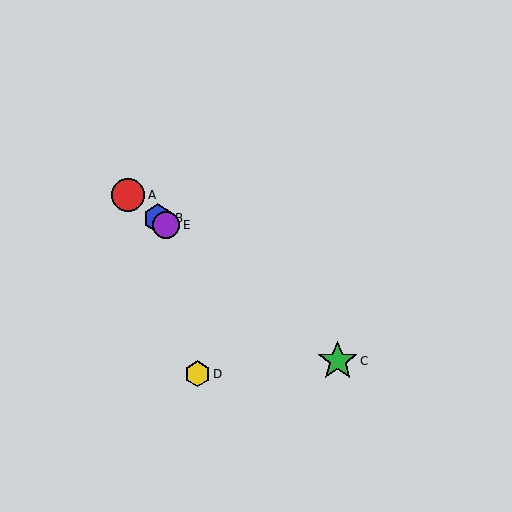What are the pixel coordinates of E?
Object E is at (166, 225).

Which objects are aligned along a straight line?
Objects A, B, C, E are aligned along a straight line.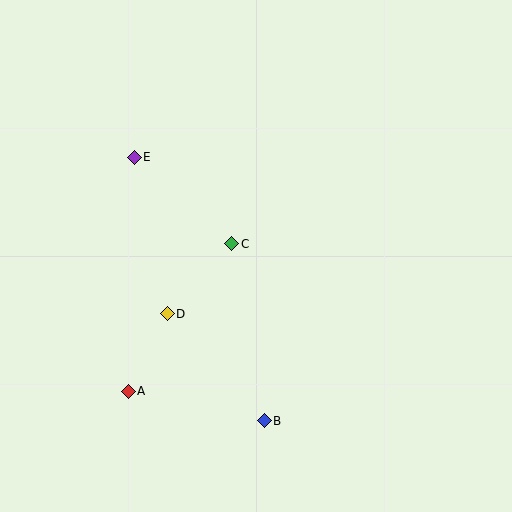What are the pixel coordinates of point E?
Point E is at (134, 157).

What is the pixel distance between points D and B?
The distance between D and B is 144 pixels.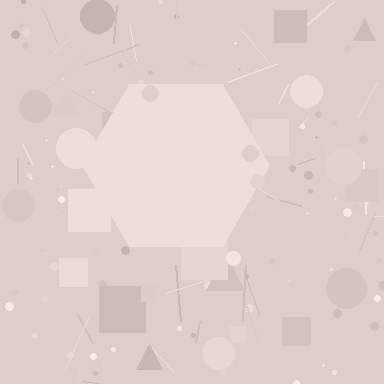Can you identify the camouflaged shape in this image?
The camouflaged shape is a hexagon.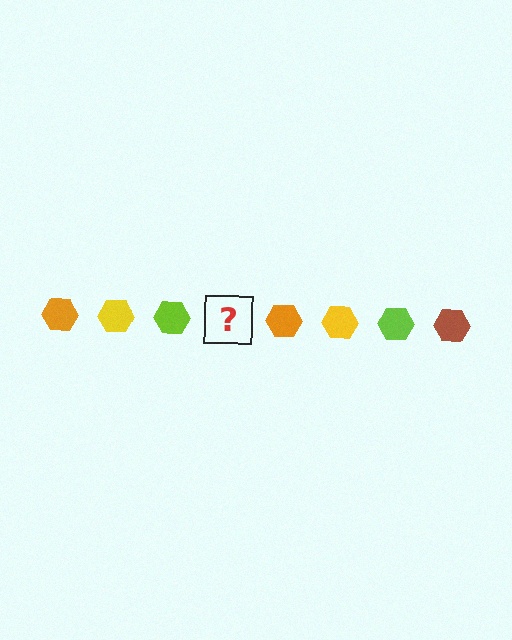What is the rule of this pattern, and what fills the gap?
The rule is that the pattern cycles through orange, yellow, lime, brown hexagons. The gap should be filled with a brown hexagon.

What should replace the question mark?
The question mark should be replaced with a brown hexagon.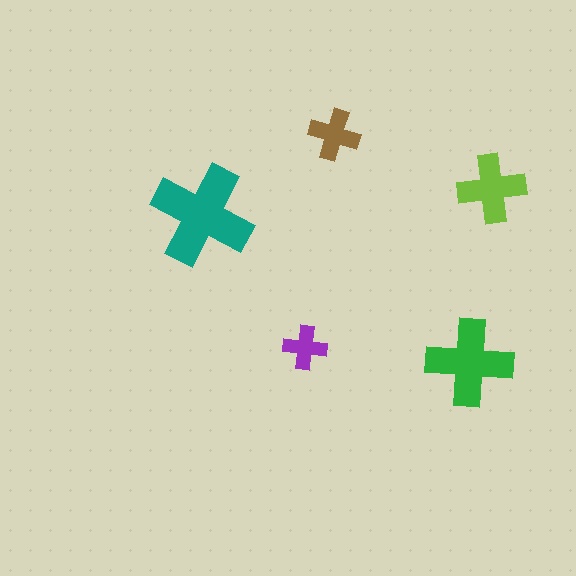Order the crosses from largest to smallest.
the teal one, the green one, the lime one, the brown one, the purple one.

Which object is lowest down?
The green cross is bottommost.